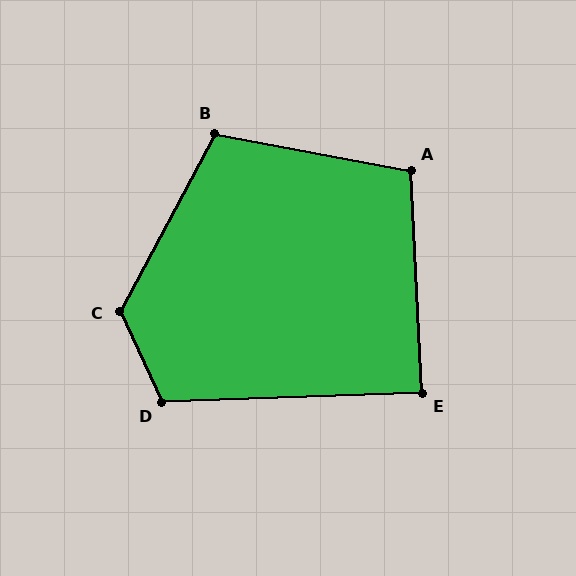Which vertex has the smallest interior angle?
E, at approximately 89 degrees.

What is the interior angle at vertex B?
Approximately 108 degrees (obtuse).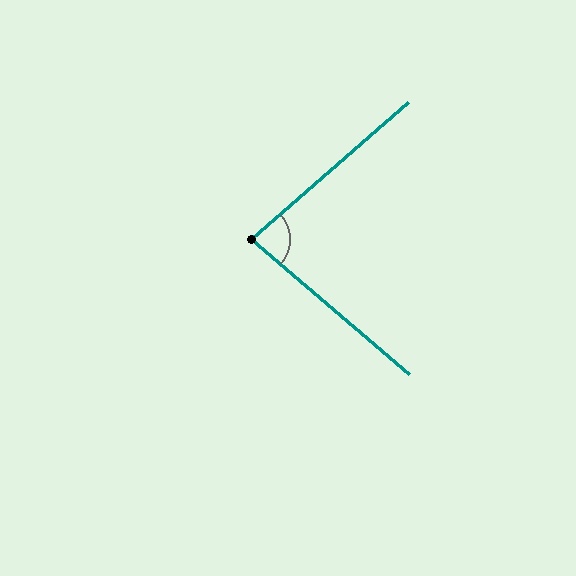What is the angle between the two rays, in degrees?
Approximately 82 degrees.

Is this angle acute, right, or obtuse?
It is acute.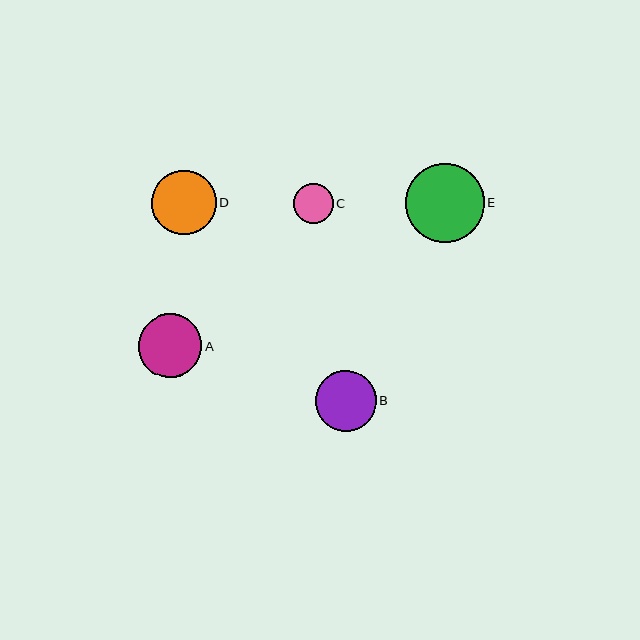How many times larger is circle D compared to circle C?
Circle D is approximately 1.6 times the size of circle C.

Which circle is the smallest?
Circle C is the smallest with a size of approximately 40 pixels.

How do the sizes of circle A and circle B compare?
Circle A and circle B are approximately the same size.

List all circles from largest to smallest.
From largest to smallest: E, D, A, B, C.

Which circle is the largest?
Circle E is the largest with a size of approximately 79 pixels.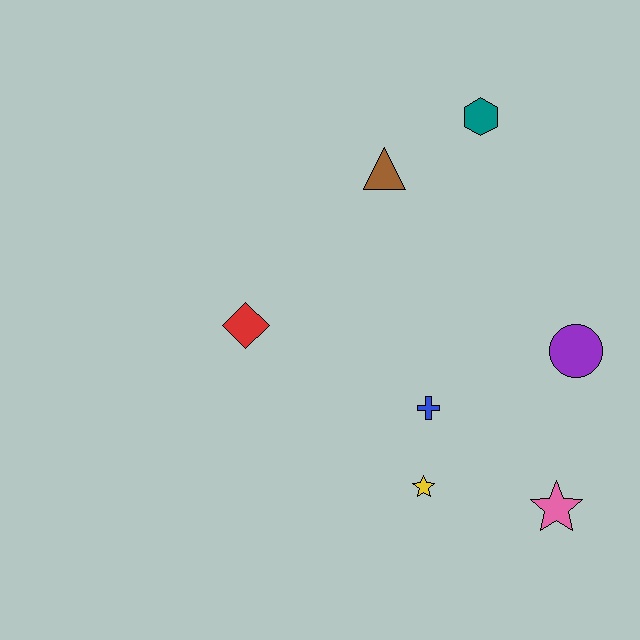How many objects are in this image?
There are 7 objects.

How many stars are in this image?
There are 2 stars.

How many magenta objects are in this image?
There are no magenta objects.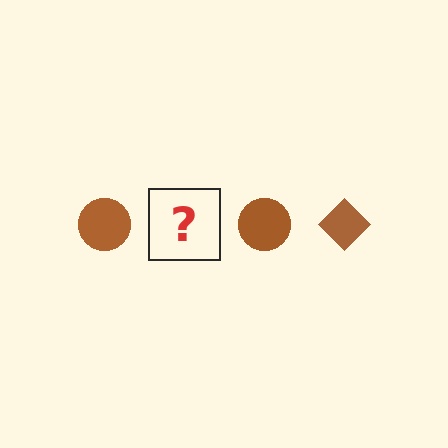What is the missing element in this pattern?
The missing element is a brown diamond.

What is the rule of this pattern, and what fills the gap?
The rule is that the pattern cycles through circle, diamond shapes in brown. The gap should be filled with a brown diamond.